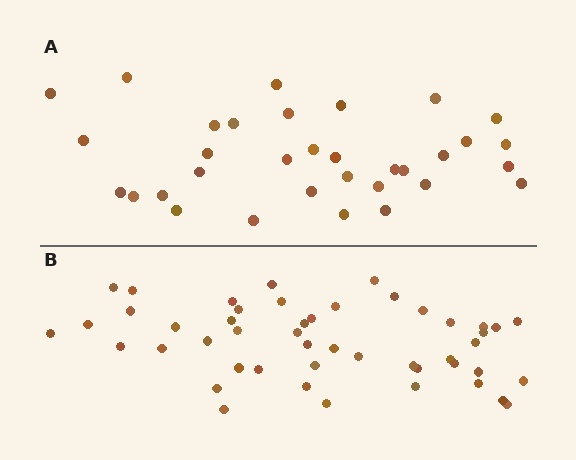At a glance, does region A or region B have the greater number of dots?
Region B (the bottom region) has more dots.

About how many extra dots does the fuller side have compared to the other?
Region B has approximately 15 more dots than region A.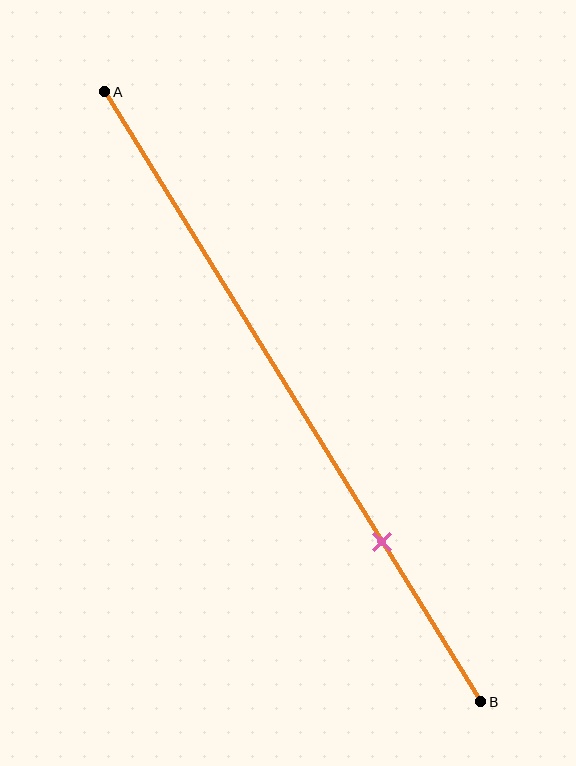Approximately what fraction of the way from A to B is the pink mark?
The pink mark is approximately 75% of the way from A to B.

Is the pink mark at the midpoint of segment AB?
No, the mark is at about 75% from A, not at the 50% midpoint.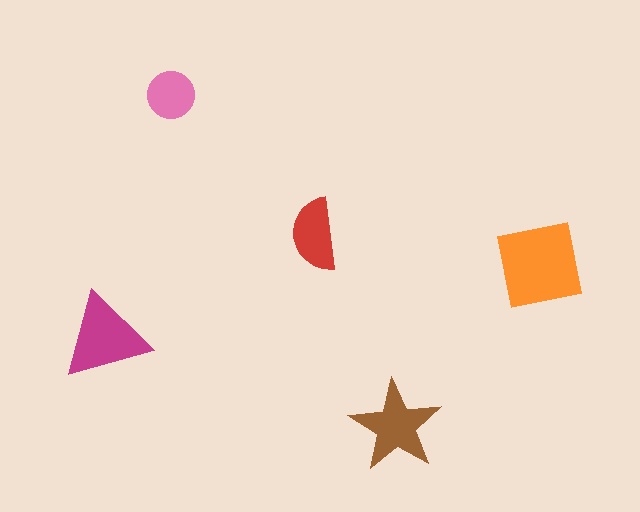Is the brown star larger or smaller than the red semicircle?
Larger.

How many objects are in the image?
There are 5 objects in the image.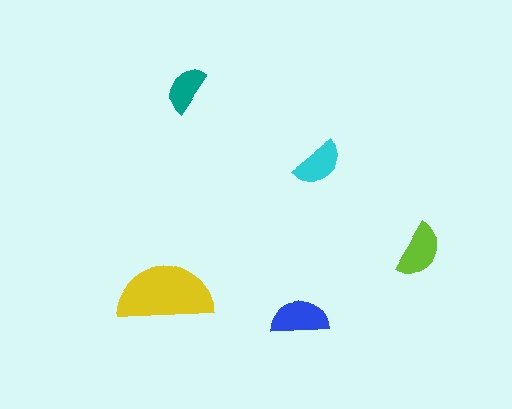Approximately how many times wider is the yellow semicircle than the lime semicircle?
About 1.5 times wider.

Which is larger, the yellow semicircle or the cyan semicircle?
The yellow one.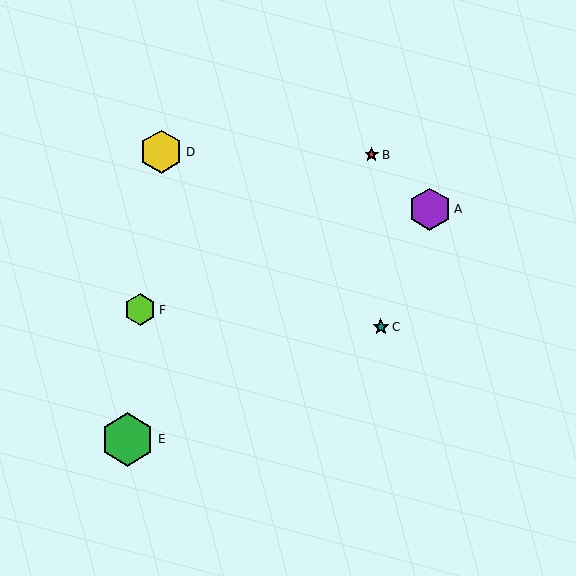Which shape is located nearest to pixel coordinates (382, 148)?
The red star (labeled B) at (372, 155) is nearest to that location.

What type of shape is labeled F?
Shape F is a lime hexagon.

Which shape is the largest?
The green hexagon (labeled E) is the largest.